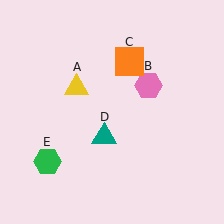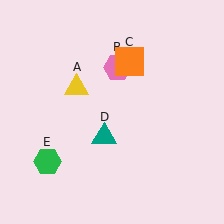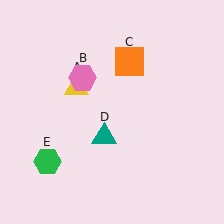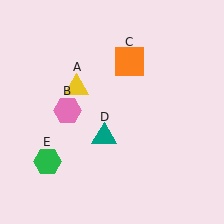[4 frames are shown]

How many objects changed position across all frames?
1 object changed position: pink hexagon (object B).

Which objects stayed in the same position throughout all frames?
Yellow triangle (object A) and orange square (object C) and teal triangle (object D) and green hexagon (object E) remained stationary.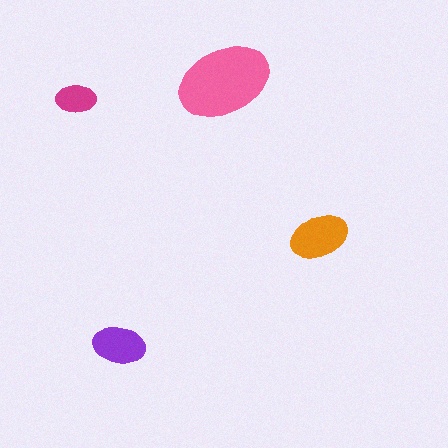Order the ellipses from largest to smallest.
the pink one, the orange one, the purple one, the magenta one.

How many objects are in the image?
There are 4 objects in the image.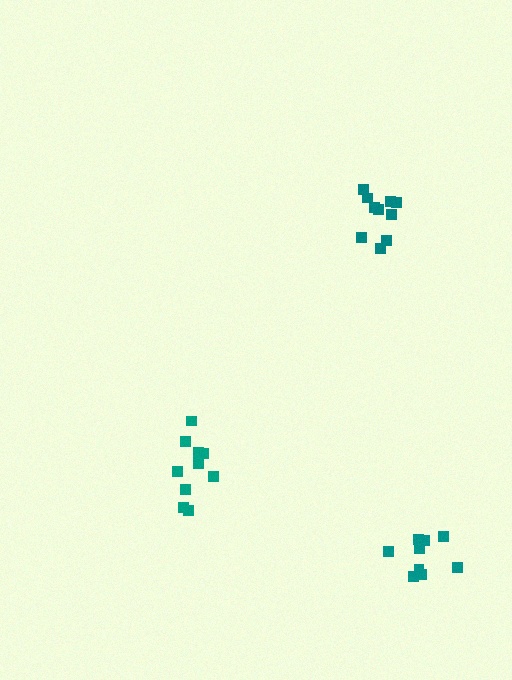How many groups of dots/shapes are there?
There are 3 groups.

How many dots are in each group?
Group 1: 10 dots, Group 2: 9 dots, Group 3: 10 dots (29 total).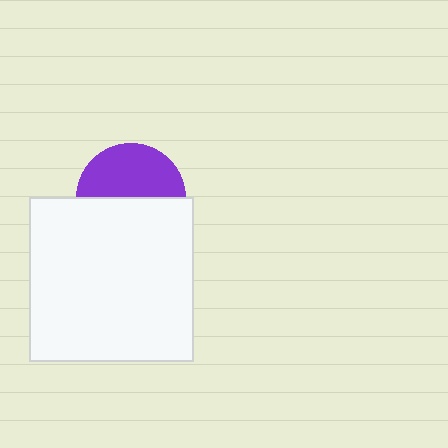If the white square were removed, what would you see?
You would see the complete purple circle.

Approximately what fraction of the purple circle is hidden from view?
Roughly 51% of the purple circle is hidden behind the white square.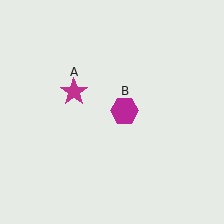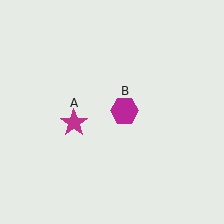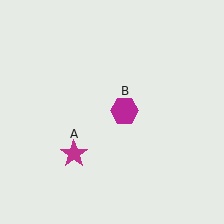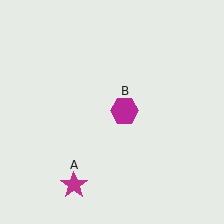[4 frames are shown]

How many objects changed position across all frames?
1 object changed position: magenta star (object A).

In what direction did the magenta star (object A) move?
The magenta star (object A) moved down.